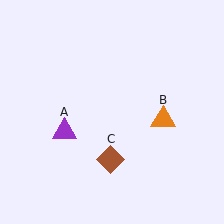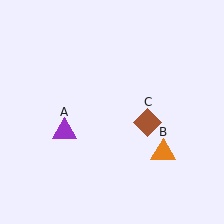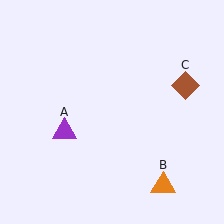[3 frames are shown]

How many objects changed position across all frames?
2 objects changed position: orange triangle (object B), brown diamond (object C).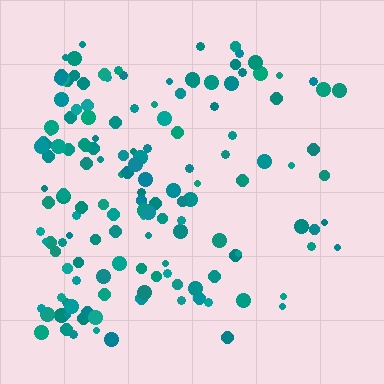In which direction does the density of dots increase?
From right to left, with the left side densest.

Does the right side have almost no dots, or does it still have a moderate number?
Still a moderate number, just noticeably fewer than the left.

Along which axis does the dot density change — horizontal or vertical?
Horizontal.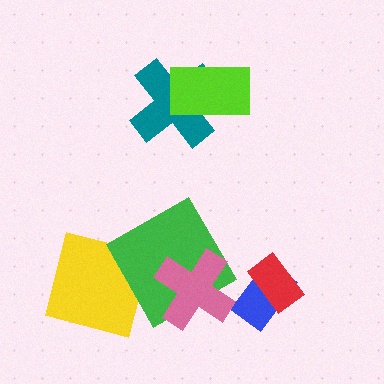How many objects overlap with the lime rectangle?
1 object overlaps with the lime rectangle.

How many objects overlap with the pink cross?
1 object overlaps with the pink cross.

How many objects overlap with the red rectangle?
1 object overlaps with the red rectangle.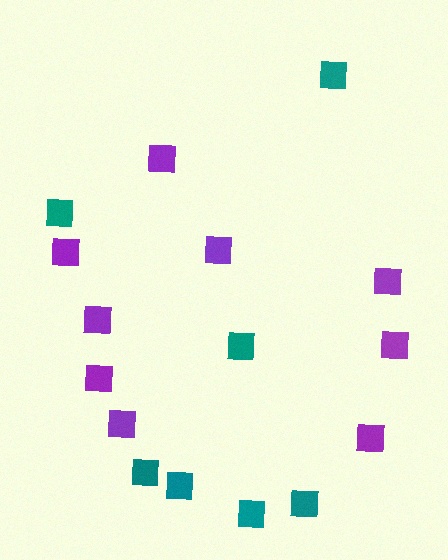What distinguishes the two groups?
There are 2 groups: one group of purple squares (9) and one group of teal squares (7).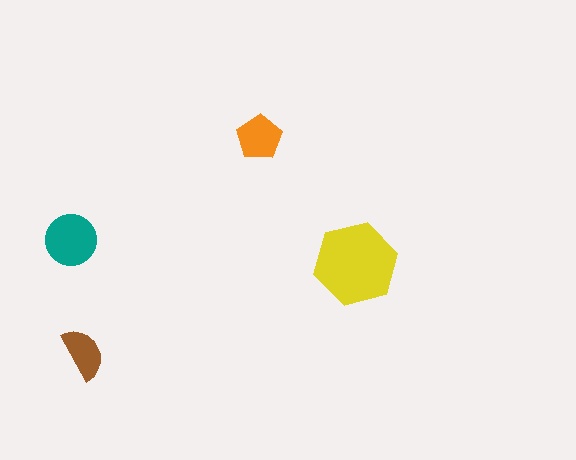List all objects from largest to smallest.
The yellow hexagon, the teal circle, the orange pentagon, the brown semicircle.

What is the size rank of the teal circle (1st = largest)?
2nd.